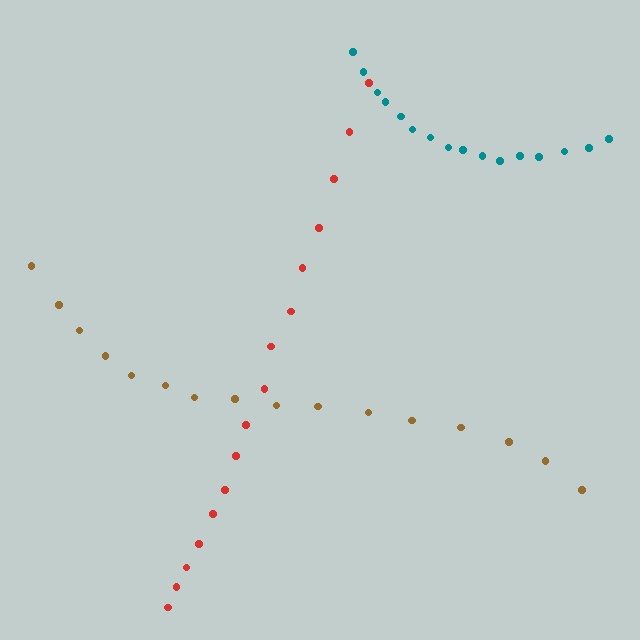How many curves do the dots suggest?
There are 3 distinct paths.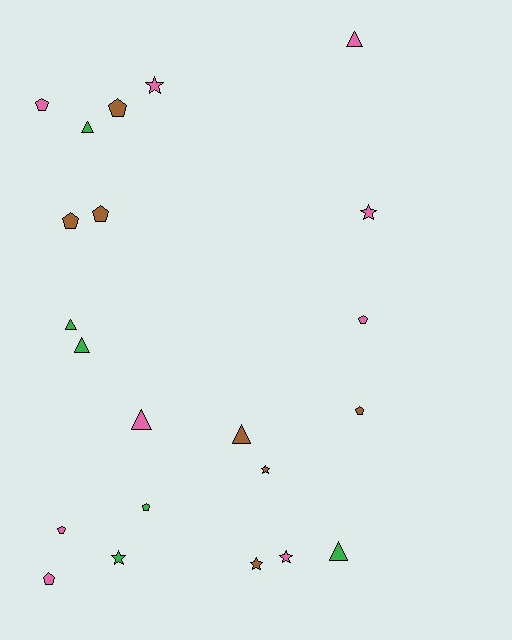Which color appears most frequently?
Pink, with 9 objects.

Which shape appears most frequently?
Pentagon, with 9 objects.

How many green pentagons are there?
There is 1 green pentagon.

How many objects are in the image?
There are 22 objects.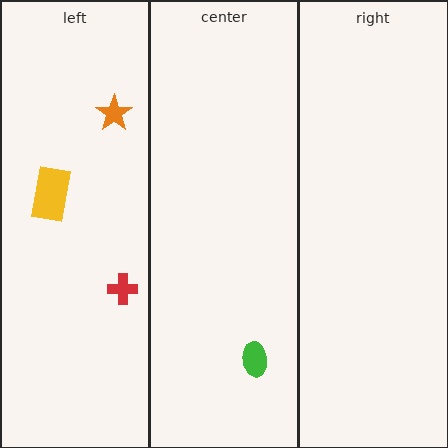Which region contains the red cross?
The left region.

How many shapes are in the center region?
1.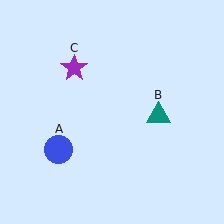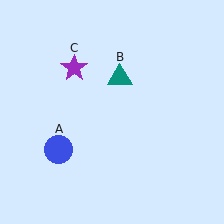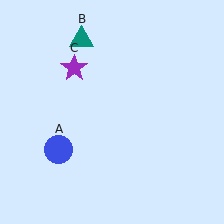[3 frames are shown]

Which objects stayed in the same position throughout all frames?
Blue circle (object A) and purple star (object C) remained stationary.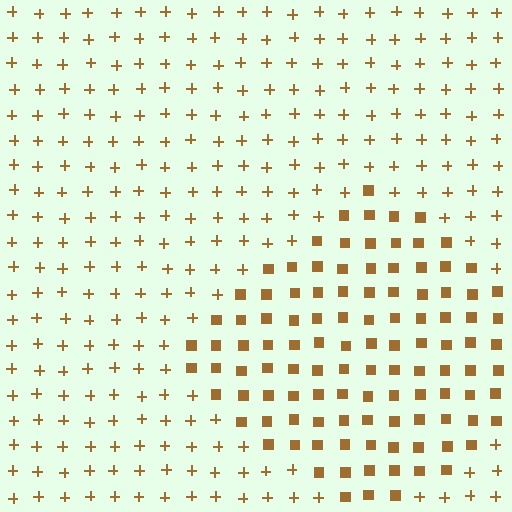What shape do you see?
I see a diamond.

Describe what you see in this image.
The image is filled with small brown elements arranged in a uniform grid. A diamond-shaped region contains squares, while the surrounding area contains plus signs. The boundary is defined purely by the change in element shape.